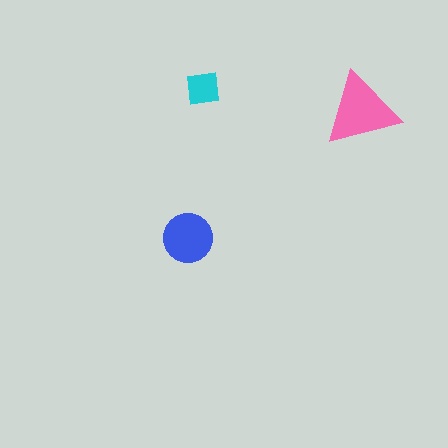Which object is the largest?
The pink triangle.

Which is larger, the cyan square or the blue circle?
The blue circle.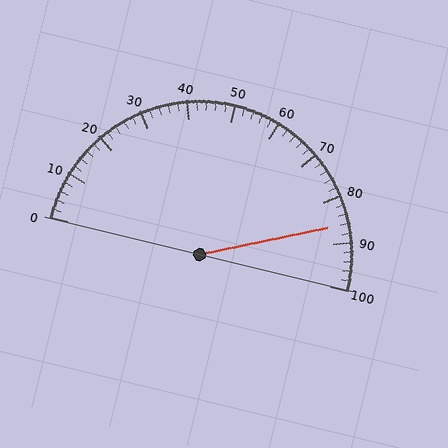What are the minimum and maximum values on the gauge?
The gauge ranges from 0 to 100.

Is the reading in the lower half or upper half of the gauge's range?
The reading is in the upper half of the range (0 to 100).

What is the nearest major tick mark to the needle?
The nearest major tick mark is 90.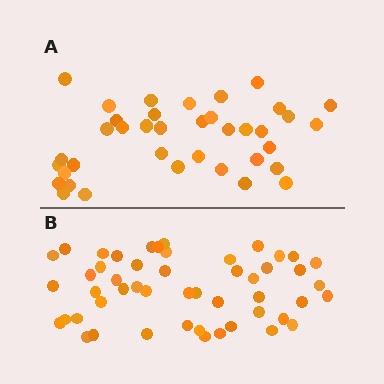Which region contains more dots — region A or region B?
Region B (the bottom region) has more dots.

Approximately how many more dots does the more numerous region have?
Region B has roughly 12 or so more dots than region A.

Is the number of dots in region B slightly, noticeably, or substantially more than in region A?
Region B has noticeably more, but not dramatically so. The ratio is roughly 1.3 to 1.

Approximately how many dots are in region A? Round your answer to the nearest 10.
About 40 dots. (The exact count is 38, which rounds to 40.)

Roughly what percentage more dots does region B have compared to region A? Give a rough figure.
About 30% more.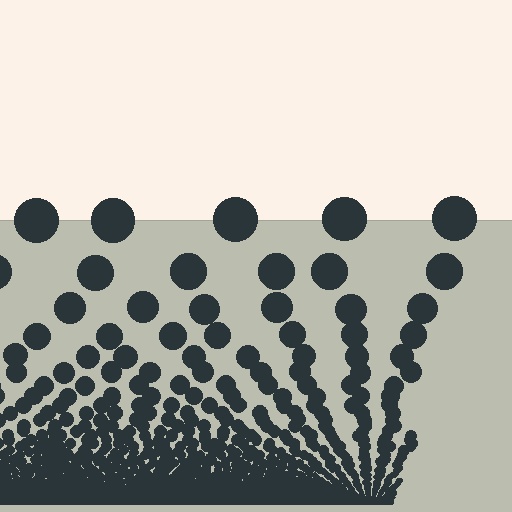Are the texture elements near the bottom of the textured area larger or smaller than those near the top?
Smaller. The gradient is inverted — elements near the bottom are smaller and denser.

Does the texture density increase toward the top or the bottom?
Density increases toward the bottom.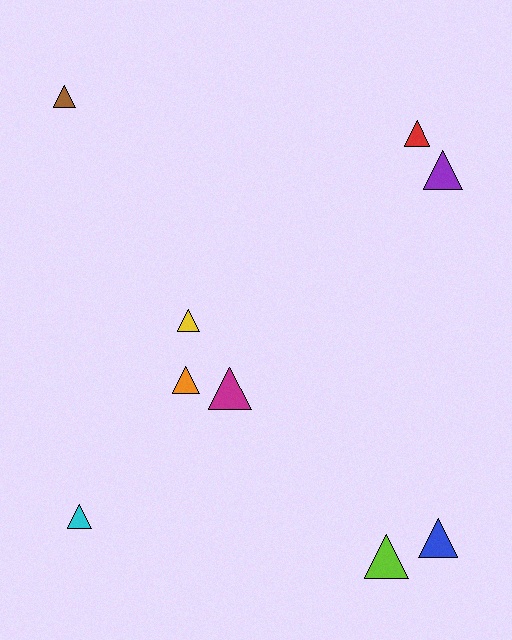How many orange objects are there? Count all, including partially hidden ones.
There is 1 orange object.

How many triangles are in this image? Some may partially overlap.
There are 9 triangles.